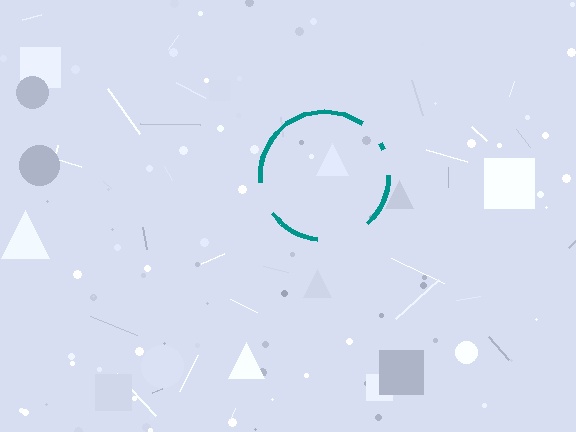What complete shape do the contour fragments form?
The contour fragments form a circle.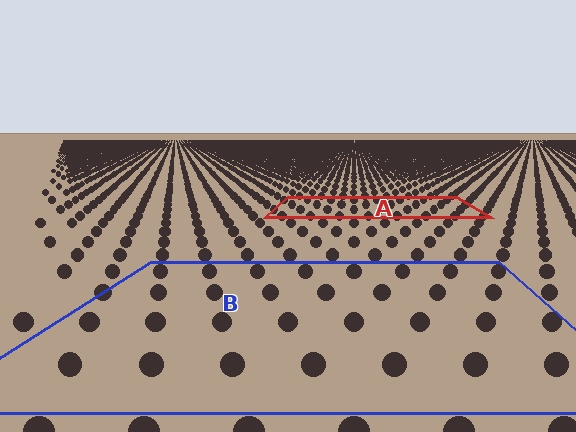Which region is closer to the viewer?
Region B is closer. The texture elements there are larger and more spread out.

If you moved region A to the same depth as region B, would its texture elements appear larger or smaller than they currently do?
They would appear larger. At a closer depth, the same texture elements are projected at a bigger on-screen size.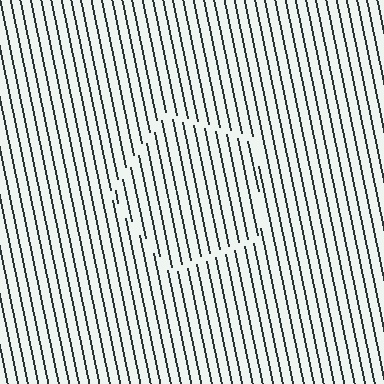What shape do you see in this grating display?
An illusory pentagon. The interior of the shape contains the same grating, shifted by half a period — the contour is defined by the phase discontinuity where line-ends from the inner and outer gratings abut.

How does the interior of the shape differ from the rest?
The interior of the shape contains the same grating, shifted by half a period — the contour is defined by the phase discontinuity where line-ends from the inner and outer gratings abut.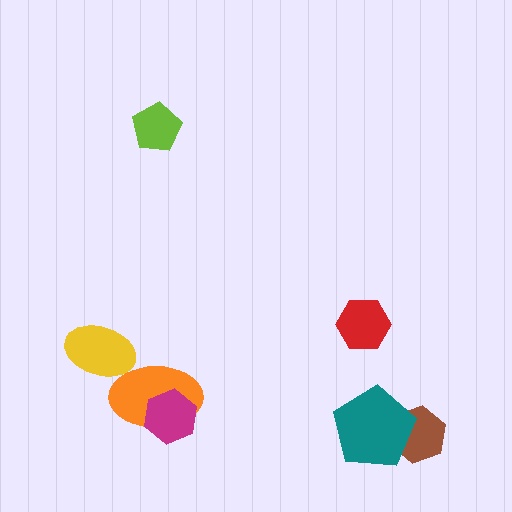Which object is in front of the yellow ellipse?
The orange ellipse is in front of the yellow ellipse.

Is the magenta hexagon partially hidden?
No, no other shape covers it.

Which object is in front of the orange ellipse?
The magenta hexagon is in front of the orange ellipse.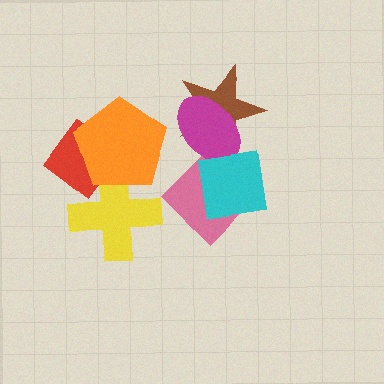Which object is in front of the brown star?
The magenta ellipse is in front of the brown star.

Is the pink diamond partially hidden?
Yes, it is partially covered by another shape.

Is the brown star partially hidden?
Yes, it is partially covered by another shape.